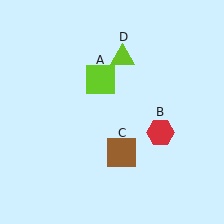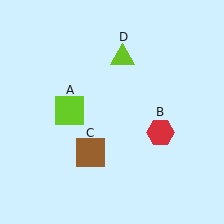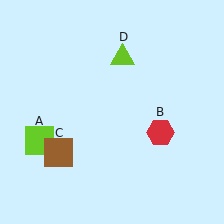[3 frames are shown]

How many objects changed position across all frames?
2 objects changed position: lime square (object A), brown square (object C).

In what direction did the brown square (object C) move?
The brown square (object C) moved left.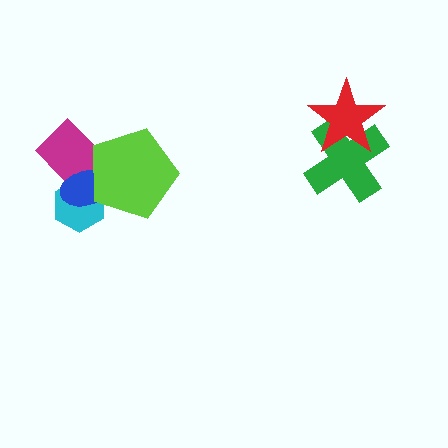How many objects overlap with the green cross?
1 object overlaps with the green cross.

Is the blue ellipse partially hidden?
Yes, it is partially covered by another shape.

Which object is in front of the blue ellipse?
The lime pentagon is in front of the blue ellipse.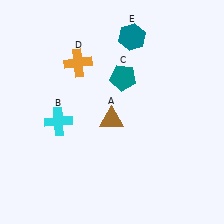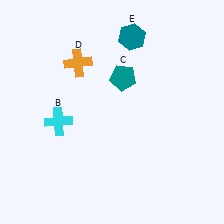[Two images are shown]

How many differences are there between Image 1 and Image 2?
There is 1 difference between the two images.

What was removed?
The brown triangle (A) was removed in Image 2.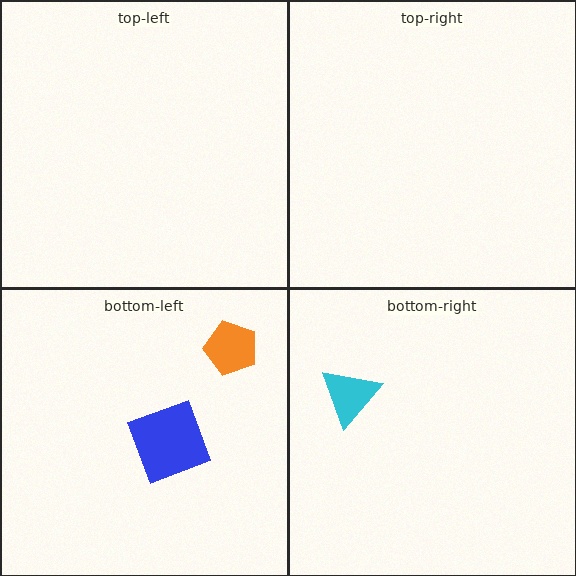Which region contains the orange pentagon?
The bottom-left region.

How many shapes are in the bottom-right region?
1.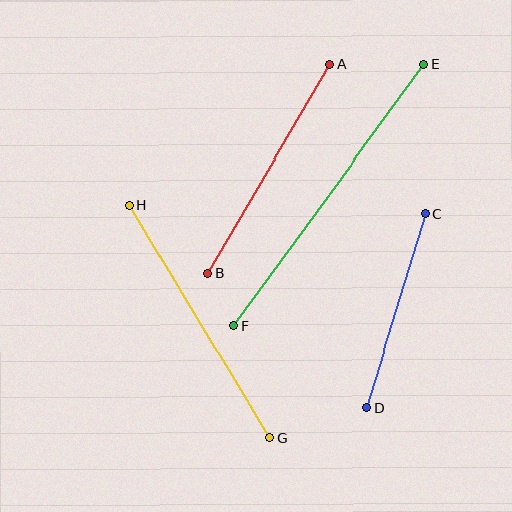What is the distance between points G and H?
The distance is approximately 272 pixels.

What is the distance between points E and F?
The distance is approximately 323 pixels.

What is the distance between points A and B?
The distance is approximately 243 pixels.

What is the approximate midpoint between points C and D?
The midpoint is at approximately (396, 311) pixels.